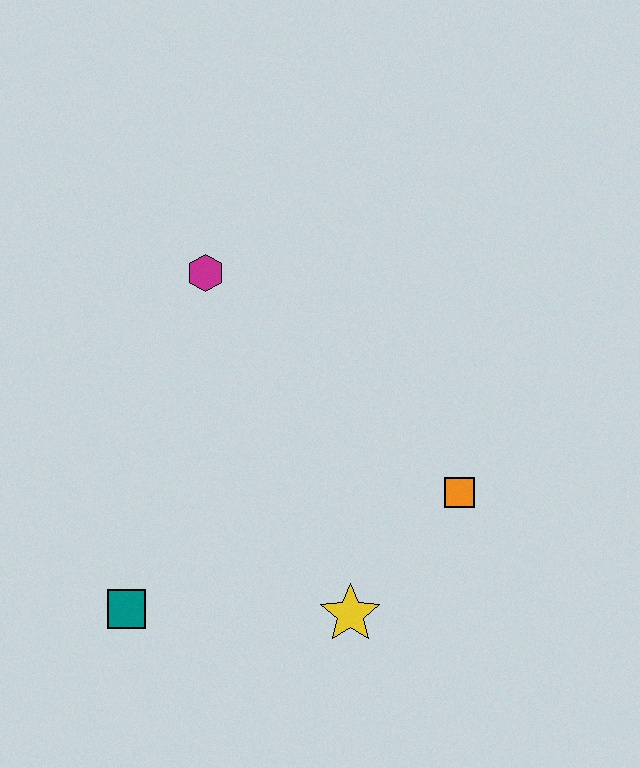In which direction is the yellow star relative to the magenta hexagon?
The yellow star is below the magenta hexagon.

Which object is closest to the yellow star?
The orange square is closest to the yellow star.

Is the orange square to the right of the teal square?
Yes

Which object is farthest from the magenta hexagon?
The yellow star is farthest from the magenta hexagon.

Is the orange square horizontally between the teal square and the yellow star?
No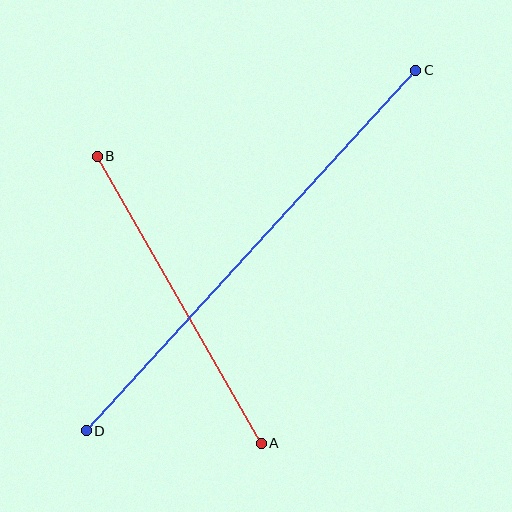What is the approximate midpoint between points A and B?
The midpoint is at approximately (179, 300) pixels.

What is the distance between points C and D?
The distance is approximately 489 pixels.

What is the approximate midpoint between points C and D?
The midpoint is at approximately (251, 250) pixels.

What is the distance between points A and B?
The distance is approximately 331 pixels.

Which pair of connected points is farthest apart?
Points C and D are farthest apart.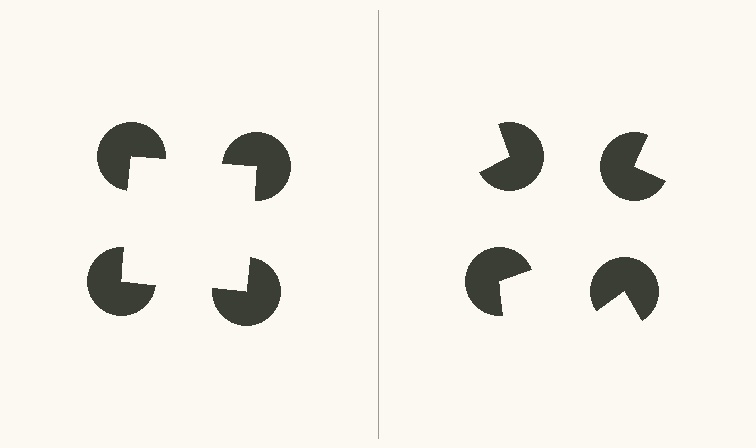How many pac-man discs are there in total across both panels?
8 — 4 on each side.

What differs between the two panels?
The pac-man discs are positioned identically on both sides; only the wedge orientations differ. On the left they align to a square; on the right they are misaligned.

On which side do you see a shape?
An illusory square appears on the left side. On the right side the wedge cuts are rotated, so no coherent shape forms.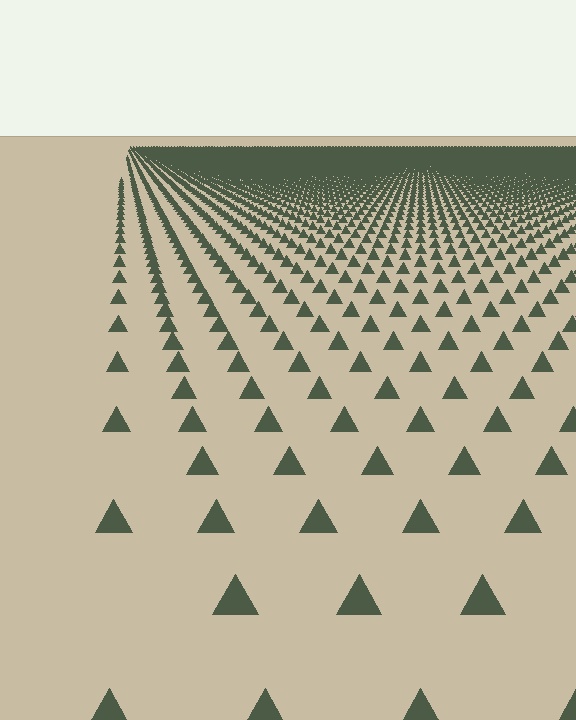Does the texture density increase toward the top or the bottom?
Density increases toward the top.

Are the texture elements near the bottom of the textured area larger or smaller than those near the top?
Larger. Near the bottom, elements are closer to the viewer and appear at a bigger on-screen size.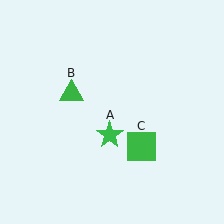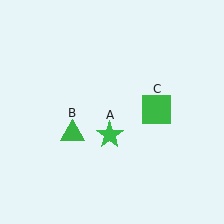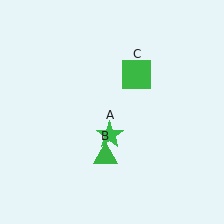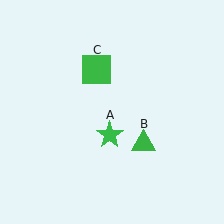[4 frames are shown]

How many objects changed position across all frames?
2 objects changed position: green triangle (object B), green square (object C).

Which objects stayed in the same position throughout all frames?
Green star (object A) remained stationary.